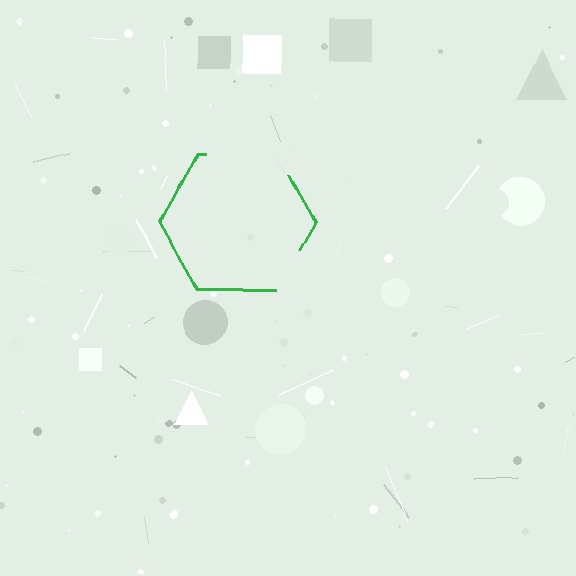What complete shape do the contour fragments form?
The contour fragments form a hexagon.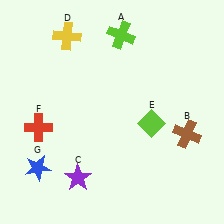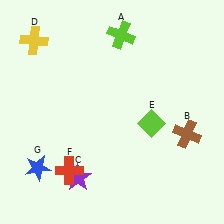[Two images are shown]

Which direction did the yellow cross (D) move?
The yellow cross (D) moved left.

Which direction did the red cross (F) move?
The red cross (F) moved down.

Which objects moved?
The objects that moved are: the yellow cross (D), the red cross (F).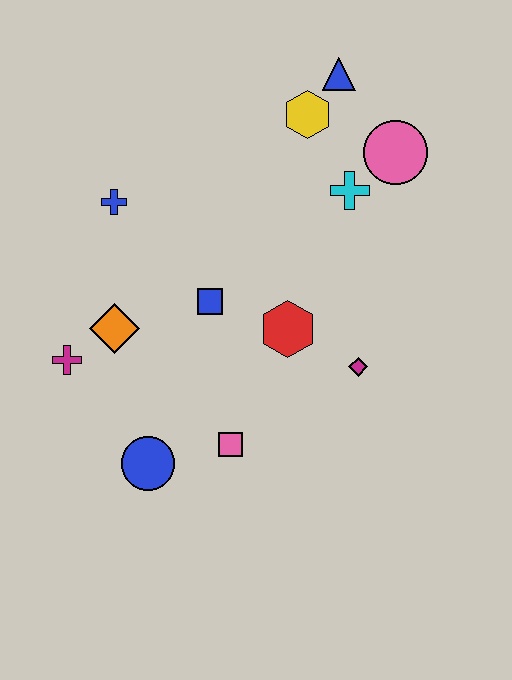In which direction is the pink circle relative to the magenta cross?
The pink circle is to the right of the magenta cross.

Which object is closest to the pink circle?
The cyan cross is closest to the pink circle.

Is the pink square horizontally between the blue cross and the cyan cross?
Yes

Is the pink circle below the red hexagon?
No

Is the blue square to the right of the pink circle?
No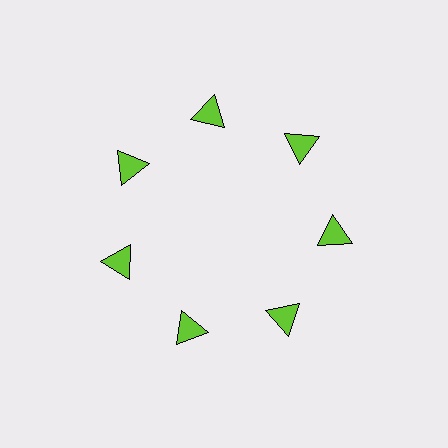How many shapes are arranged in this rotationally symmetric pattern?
There are 7 shapes, arranged in 7 groups of 1.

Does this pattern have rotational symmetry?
Yes, this pattern has 7-fold rotational symmetry. It looks the same after rotating 51 degrees around the center.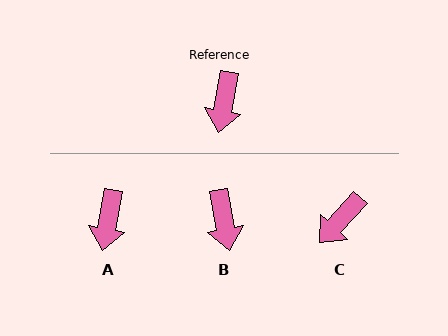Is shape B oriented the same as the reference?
No, it is off by about 21 degrees.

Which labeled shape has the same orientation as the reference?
A.